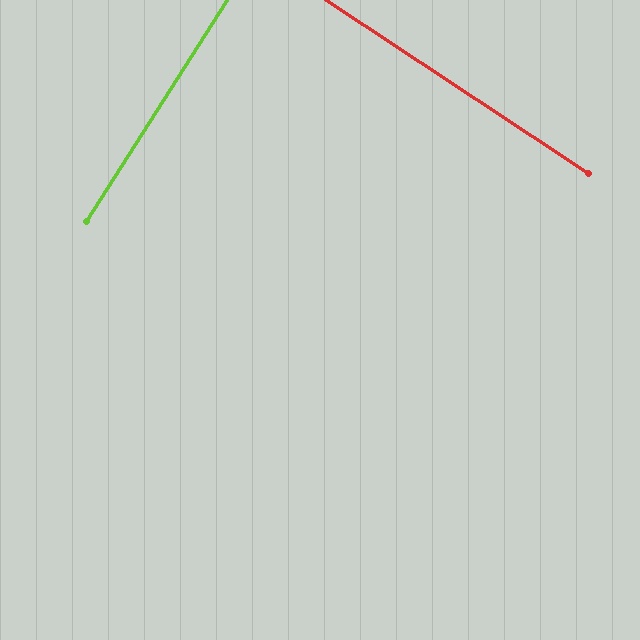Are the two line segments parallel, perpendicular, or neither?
Perpendicular — they meet at approximately 89°.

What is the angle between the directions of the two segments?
Approximately 89 degrees.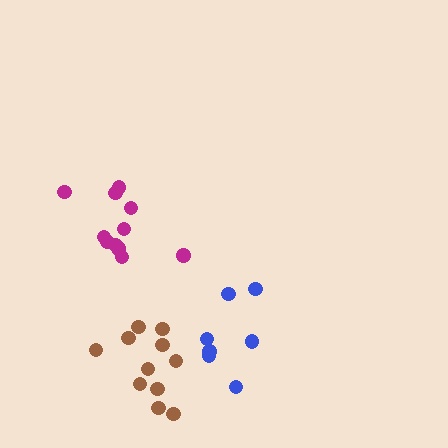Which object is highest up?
The magenta cluster is topmost.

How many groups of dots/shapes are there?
There are 3 groups.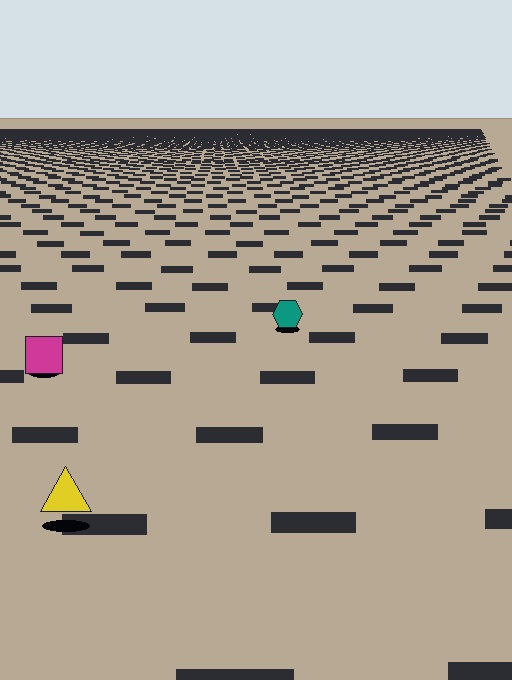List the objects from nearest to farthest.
From nearest to farthest: the yellow triangle, the magenta square, the teal hexagon.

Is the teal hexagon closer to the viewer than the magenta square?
No. The magenta square is closer — you can tell from the texture gradient: the ground texture is coarser near it.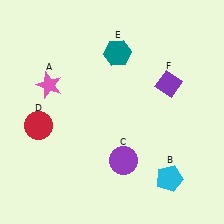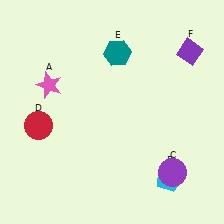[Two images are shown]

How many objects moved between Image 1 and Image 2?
2 objects moved between the two images.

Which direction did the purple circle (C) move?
The purple circle (C) moved right.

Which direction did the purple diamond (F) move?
The purple diamond (F) moved up.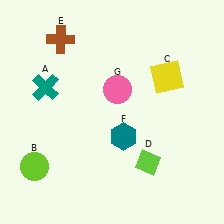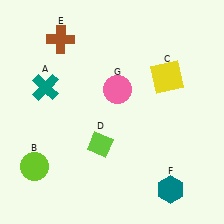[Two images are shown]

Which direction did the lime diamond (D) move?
The lime diamond (D) moved left.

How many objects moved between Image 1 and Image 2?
2 objects moved between the two images.